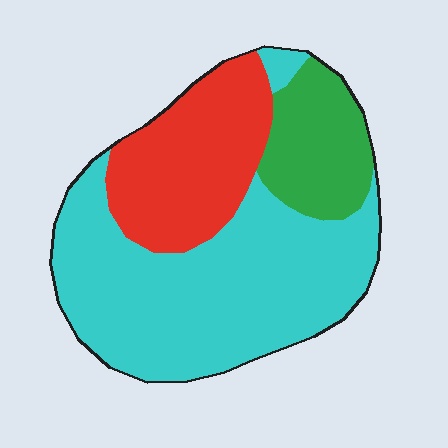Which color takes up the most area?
Cyan, at roughly 55%.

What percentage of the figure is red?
Red covers roughly 25% of the figure.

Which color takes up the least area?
Green, at roughly 15%.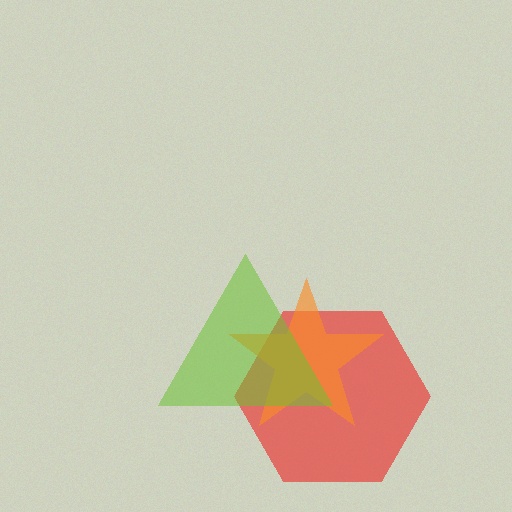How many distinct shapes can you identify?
There are 3 distinct shapes: a red hexagon, an orange star, a lime triangle.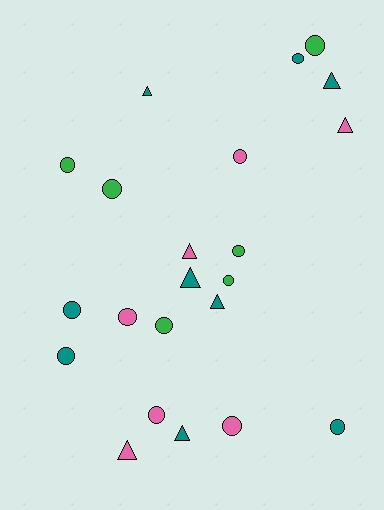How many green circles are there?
There are 6 green circles.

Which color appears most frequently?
Teal, with 9 objects.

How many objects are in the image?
There are 22 objects.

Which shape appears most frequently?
Circle, with 14 objects.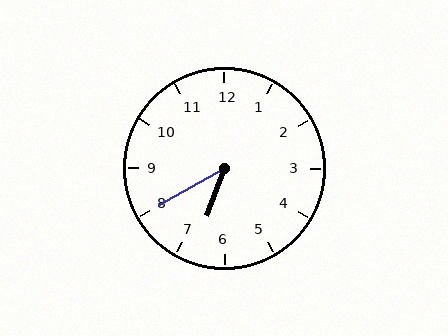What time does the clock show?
6:40.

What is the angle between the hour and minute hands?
Approximately 40 degrees.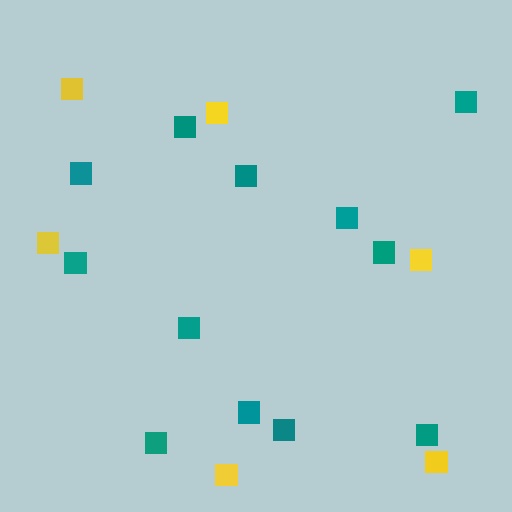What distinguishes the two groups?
There are 2 groups: one group of yellow squares (6) and one group of teal squares (12).